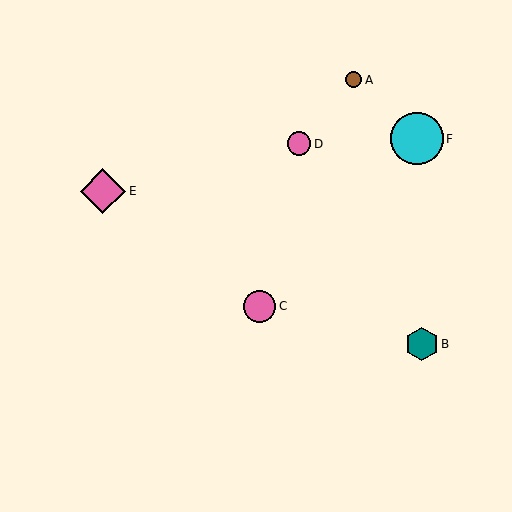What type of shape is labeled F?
Shape F is a cyan circle.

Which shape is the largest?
The cyan circle (labeled F) is the largest.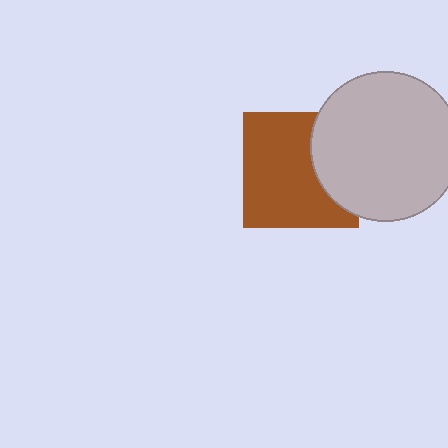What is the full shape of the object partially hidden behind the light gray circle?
The partially hidden object is a brown square.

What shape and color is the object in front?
The object in front is a light gray circle.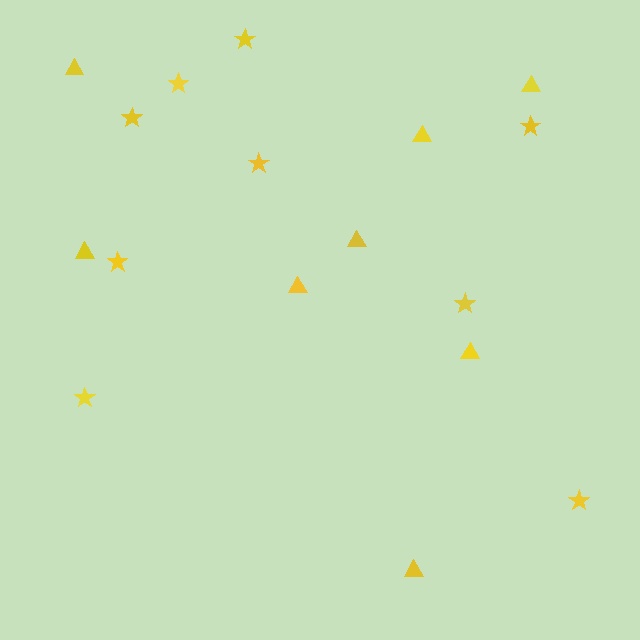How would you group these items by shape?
There are 2 groups: one group of triangles (8) and one group of stars (9).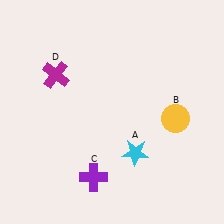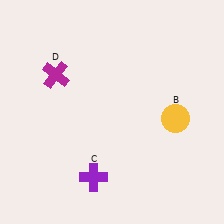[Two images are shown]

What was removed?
The cyan star (A) was removed in Image 2.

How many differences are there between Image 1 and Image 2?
There is 1 difference between the two images.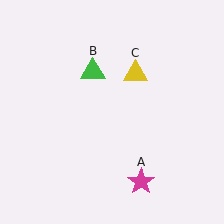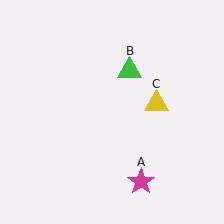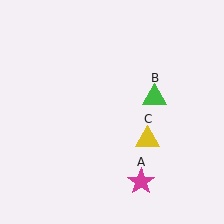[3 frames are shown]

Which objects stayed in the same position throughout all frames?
Magenta star (object A) remained stationary.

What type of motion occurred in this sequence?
The green triangle (object B), yellow triangle (object C) rotated clockwise around the center of the scene.